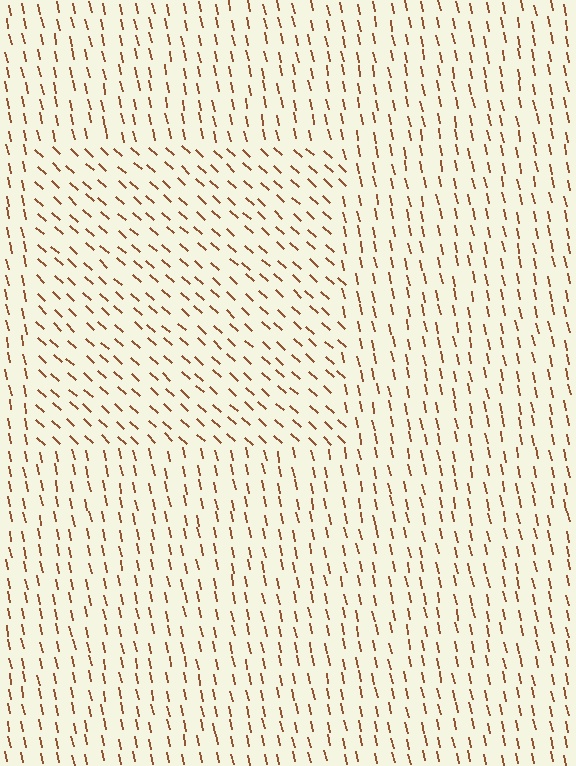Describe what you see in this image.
The image is filled with small brown line segments. A rectangle region in the image has lines oriented differently from the surrounding lines, creating a visible texture boundary.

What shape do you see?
I see a rectangle.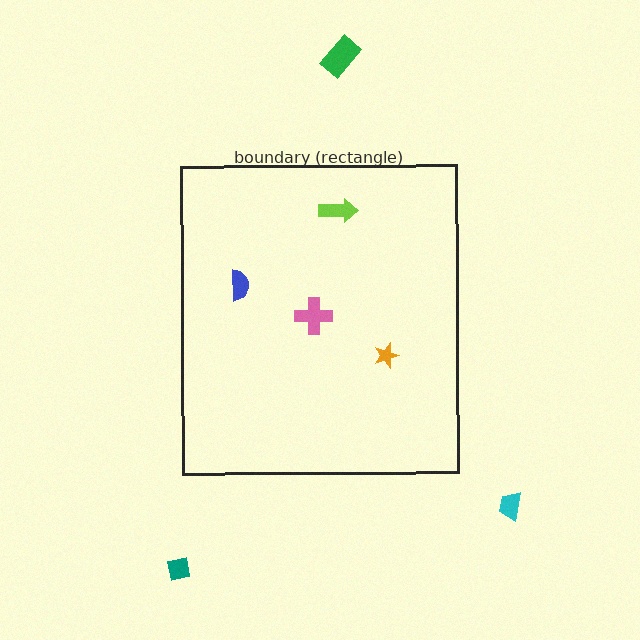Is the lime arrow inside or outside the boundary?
Inside.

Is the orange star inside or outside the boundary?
Inside.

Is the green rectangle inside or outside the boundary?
Outside.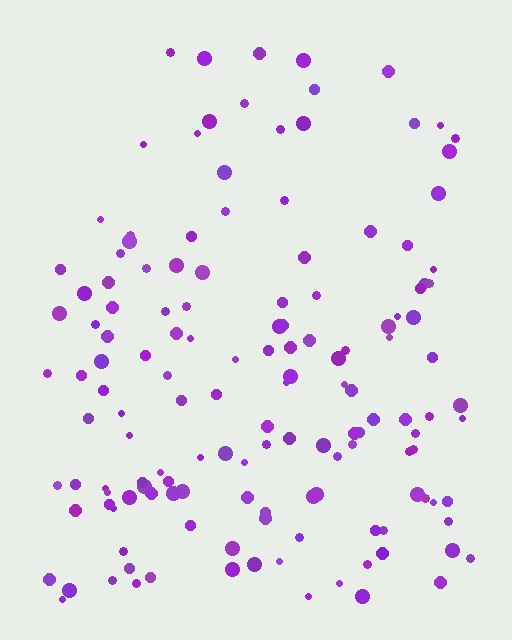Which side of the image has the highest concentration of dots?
The bottom.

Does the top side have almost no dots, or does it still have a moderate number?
Still a moderate number, just noticeably fewer than the bottom.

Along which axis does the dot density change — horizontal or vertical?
Vertical.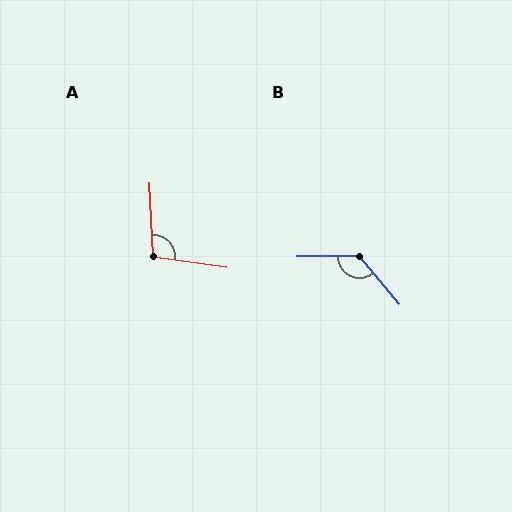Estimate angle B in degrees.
Approximately 129 degrees.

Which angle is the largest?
B, at approximately 129 degrees.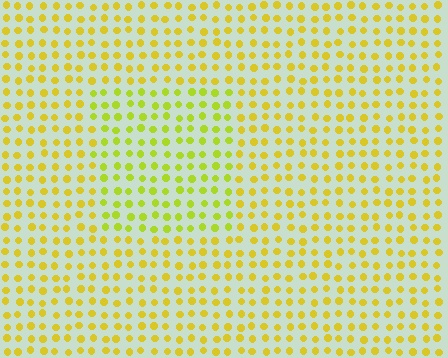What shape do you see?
I see a rectangle.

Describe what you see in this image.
The image is filled with small yellow elements in a uniform arrangement. A rectangle-shaped region is visible where the elements are tinted to a slightly different hue, forming a subtle color boundary.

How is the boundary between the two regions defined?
The boundary is defined purely by a slight shift in hue (about 23 degrees). Spacing, size, and orientation are identical on both sides.